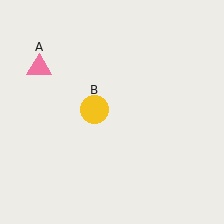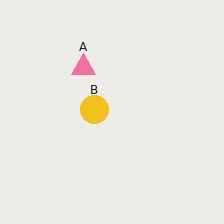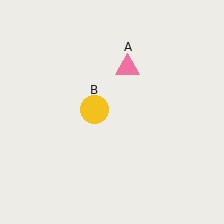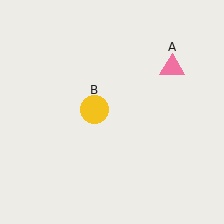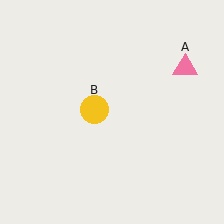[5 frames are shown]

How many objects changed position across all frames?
1 object changed position: pink triangle (object A).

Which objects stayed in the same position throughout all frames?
Yellow circle (object B) remained stationary.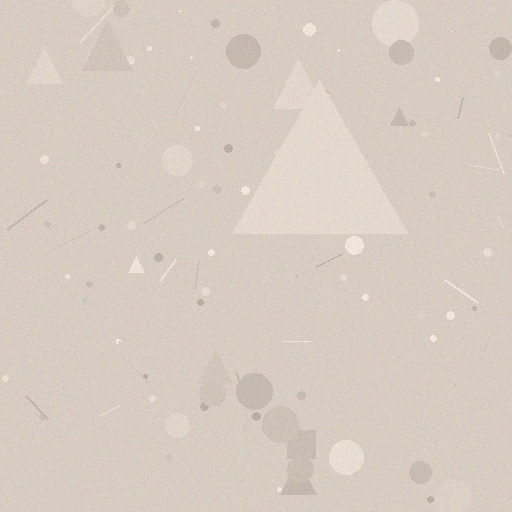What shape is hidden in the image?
A triangle is hidden in the image.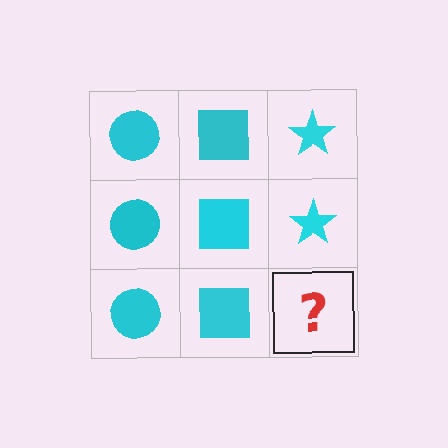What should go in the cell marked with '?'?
The missing cell should contain a cyan star.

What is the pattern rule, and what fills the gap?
The rule is that each column has a consistent shape. The gap should be filled with a cyan star.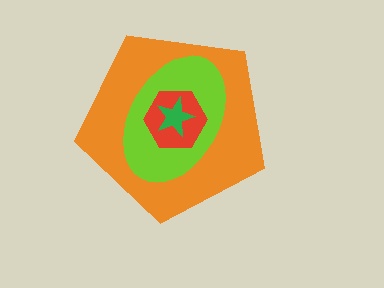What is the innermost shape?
The green star.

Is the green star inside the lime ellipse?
Yes.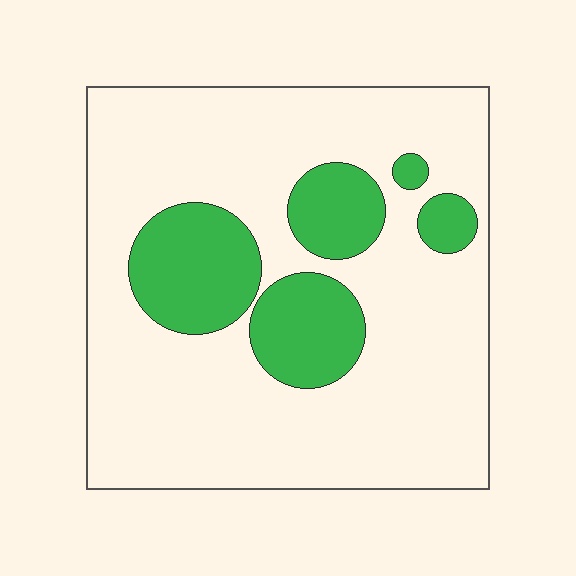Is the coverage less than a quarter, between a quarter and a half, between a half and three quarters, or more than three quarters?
Less than a quarter.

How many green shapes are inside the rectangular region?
5.